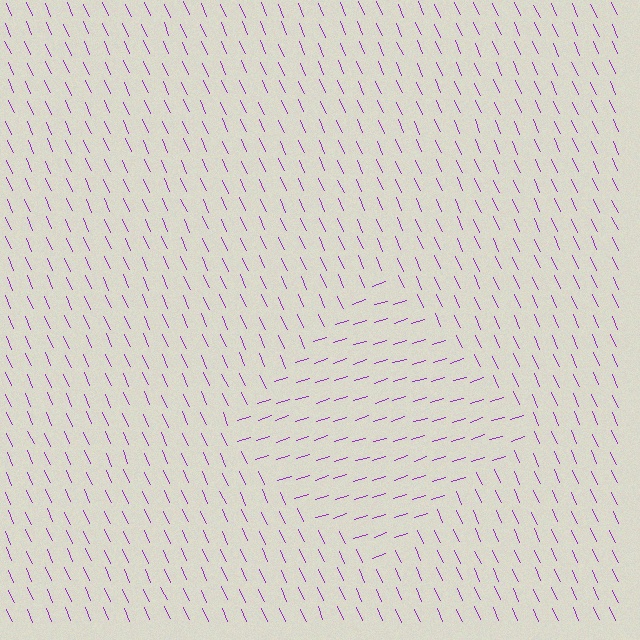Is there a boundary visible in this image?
Yes, there is a texture boundary formed by a change in line orientation.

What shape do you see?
I see a diamond.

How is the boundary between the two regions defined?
The boundary is defined purely by a change in line orientation (approximately 83 degrees difference). All lines are the same color and thickness.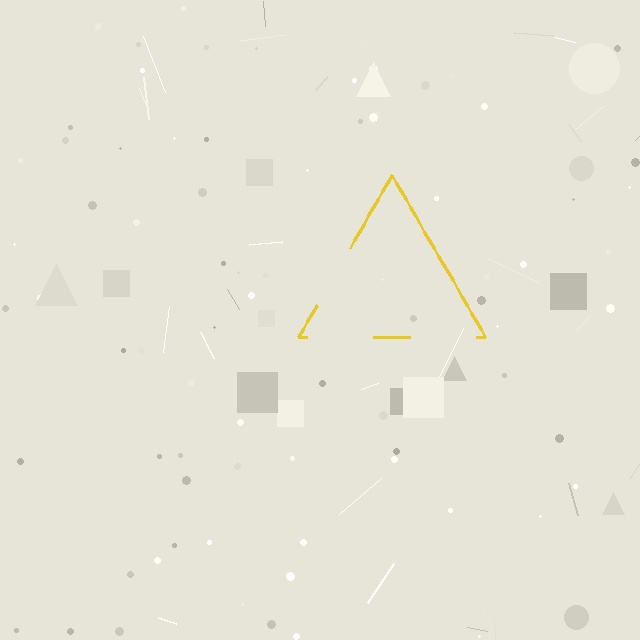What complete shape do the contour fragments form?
The contour fragments form a triangle.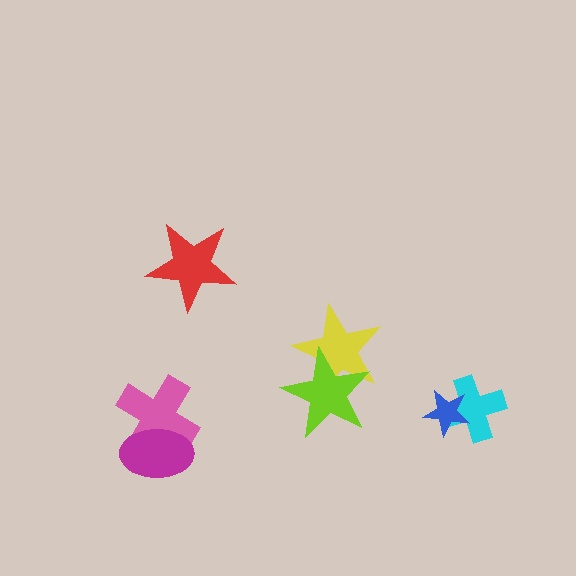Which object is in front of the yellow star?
The lime star is in front of the yellow star.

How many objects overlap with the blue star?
1 object overlaps with the blue star.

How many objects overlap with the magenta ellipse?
1 object overlaps with the magenta ellipse.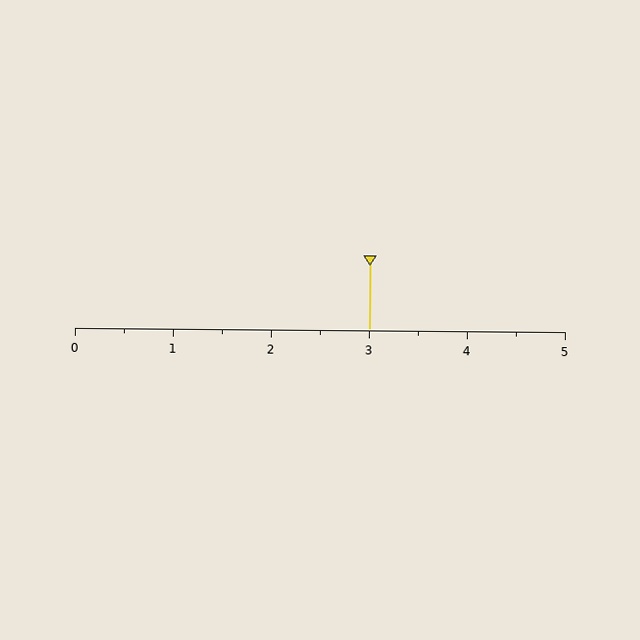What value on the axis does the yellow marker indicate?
The marker indicates approximately 3.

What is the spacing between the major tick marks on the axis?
The major ticks are spaced 1 apart.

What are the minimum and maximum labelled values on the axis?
The axis runs from 0 to 5.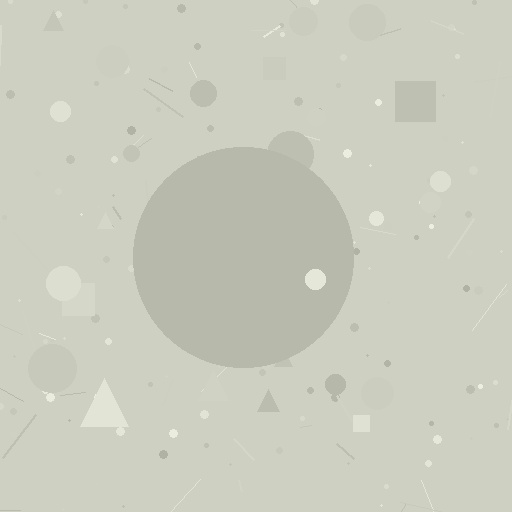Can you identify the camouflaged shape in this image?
The camouflaged shape is a circle.